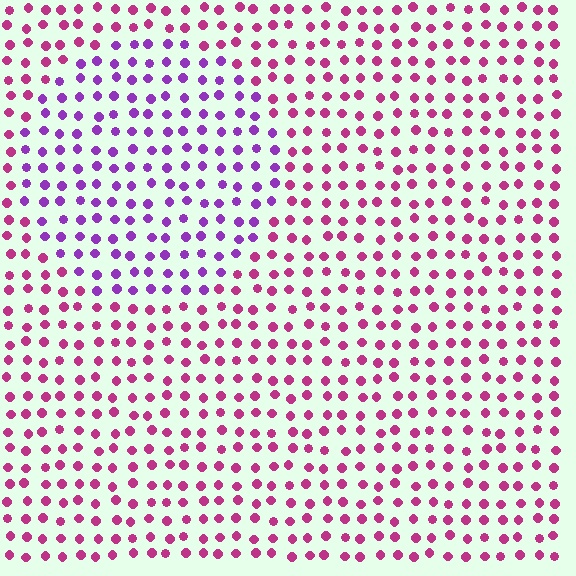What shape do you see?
I see a circle.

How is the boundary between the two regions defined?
The boundary is defined purely by a slight shift in hue (about 42 degrees). Spacing, size, and orientation are identical on both sides.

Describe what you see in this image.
The image is filled with small magenta elements in a uniform arrangement. A circle-shaped region is visible where the elements are tinted to a slightly different hue, forming a subtle color boundary.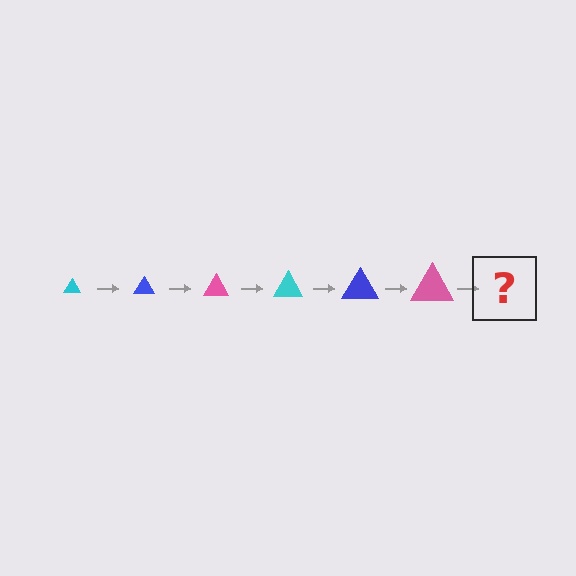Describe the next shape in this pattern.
It should be a cyan triangle, larger than the previous one.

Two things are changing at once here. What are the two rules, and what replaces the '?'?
The two rules are that the triangle grows larger each step and the color cycles through cyan, blue, and pink. The '?' should be a cyan triangle, larger than the previous one.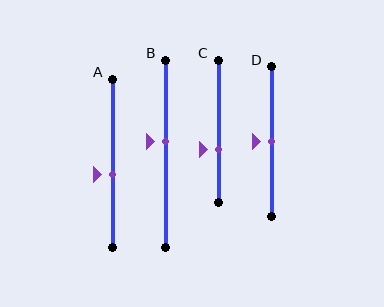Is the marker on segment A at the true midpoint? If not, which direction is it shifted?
No, the marker on segment A is shifted downward by about 7% of the segment length.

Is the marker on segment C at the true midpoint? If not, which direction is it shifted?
No, the marker on segment C is shifted downward by about 13% of the segment length.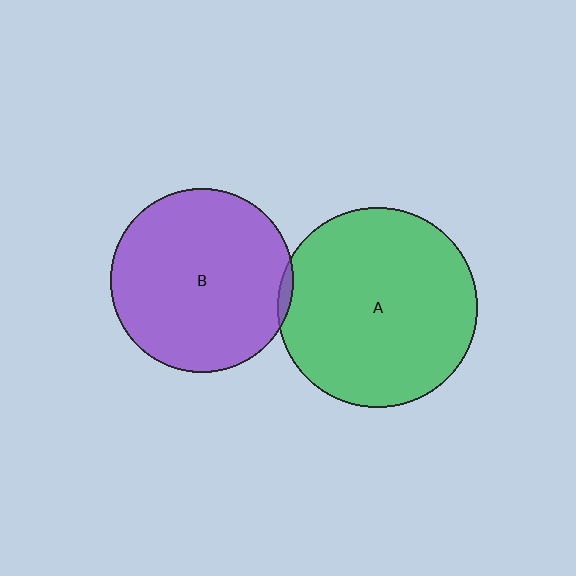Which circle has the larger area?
Circle A (green).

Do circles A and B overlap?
Yes.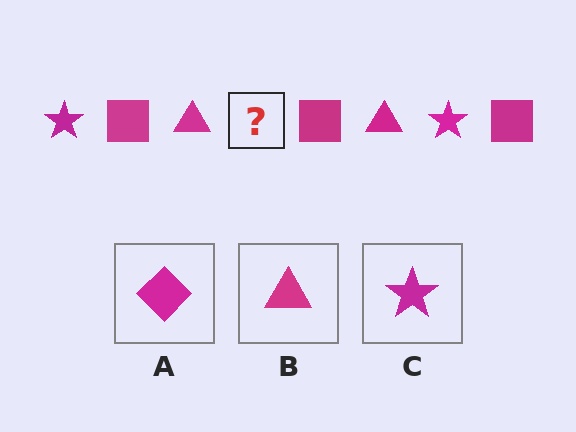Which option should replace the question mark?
Option C.